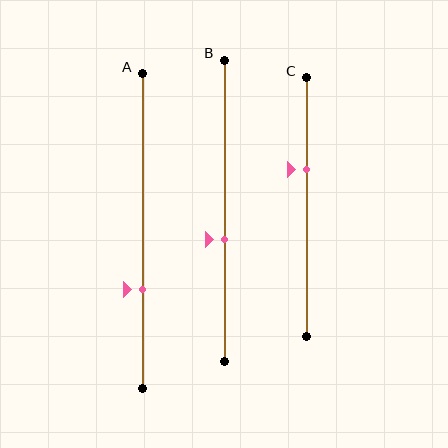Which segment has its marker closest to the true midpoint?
Segment B has its marker closest to the true midpoint.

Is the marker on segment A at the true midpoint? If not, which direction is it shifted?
No, the marker on segment A is shifted downward by about 19% of the segment length.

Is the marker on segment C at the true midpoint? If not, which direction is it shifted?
No, the marker on segment C is shifted upward by about 15% of the segment length.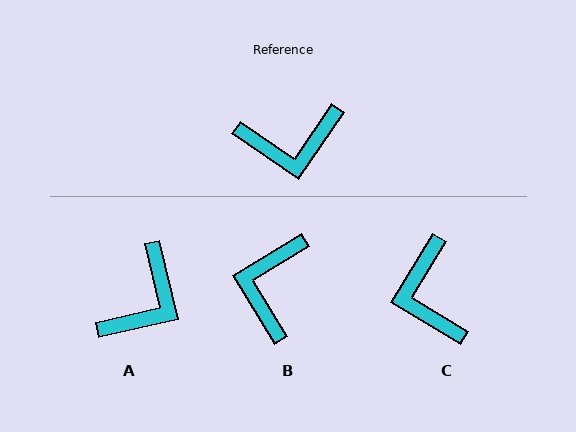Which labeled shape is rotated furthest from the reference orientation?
B, about 114 degrees away.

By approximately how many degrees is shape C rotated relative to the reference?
Approximately 87 degrees clockwise.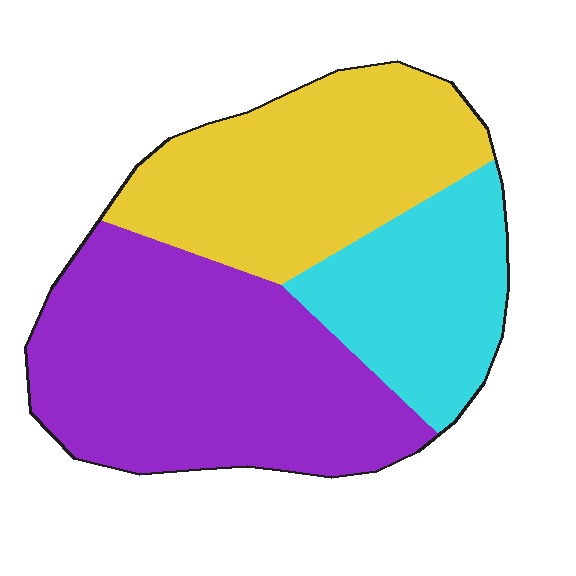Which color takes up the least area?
Cyan, at roughly 20%.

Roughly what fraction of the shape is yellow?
Yellow takes up between a quarter and a half of the shape.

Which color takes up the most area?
Purple, at roughly 45%.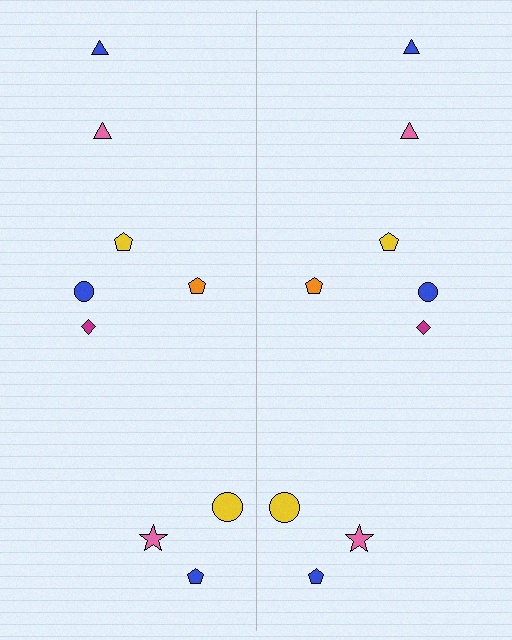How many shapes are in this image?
There are 18 shapes in this image.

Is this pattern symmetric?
Yes, this pattern has bilateral (reflection) symmetry.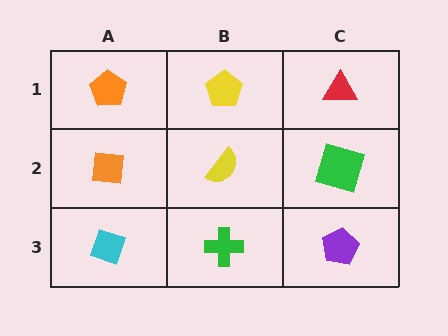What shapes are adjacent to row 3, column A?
An orange square (row 2, column A), a green cross (row 3, column B).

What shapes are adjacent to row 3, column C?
A green square (row 2, column C), a green cross (row 3, column B).